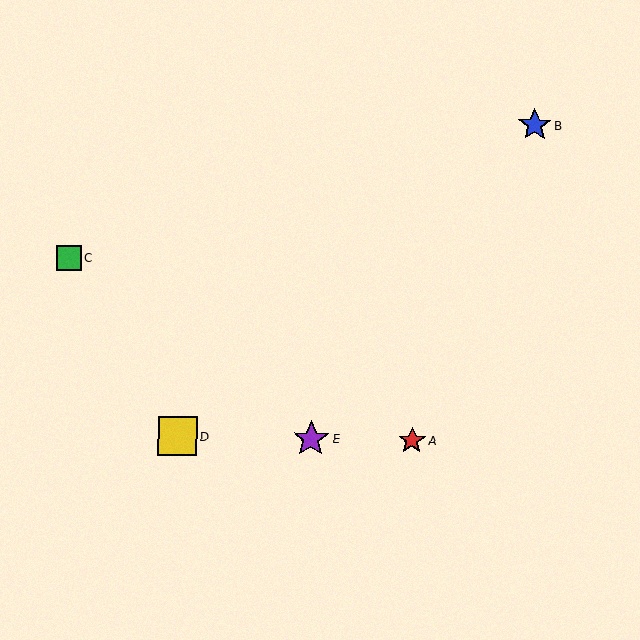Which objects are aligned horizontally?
Objects A, D, E are aligned horizontally.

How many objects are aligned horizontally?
3 objects (A, D, E) are aligned horizontally.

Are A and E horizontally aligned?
Yes, both are at y≈441.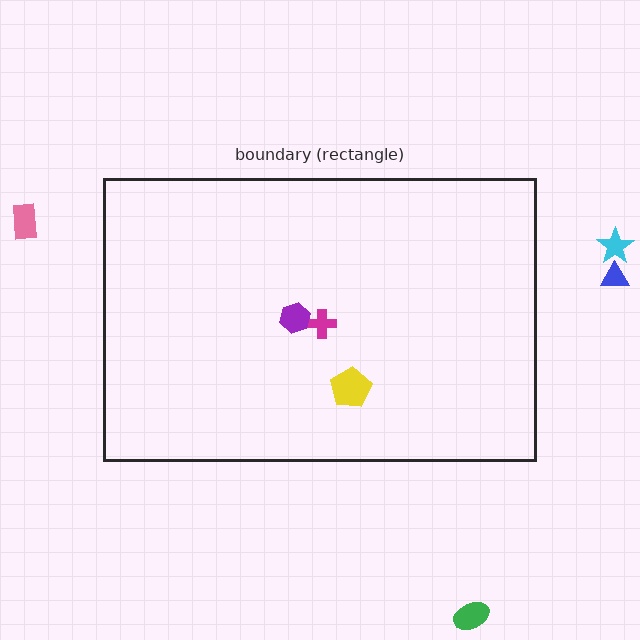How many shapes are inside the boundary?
3 inside, 4 outside.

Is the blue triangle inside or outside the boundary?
Outside.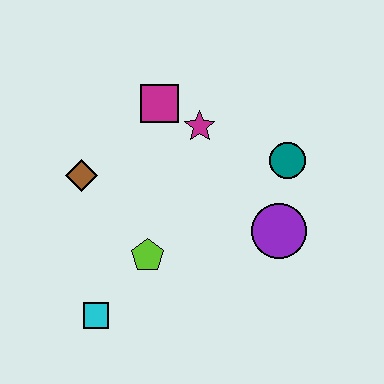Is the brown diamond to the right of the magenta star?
No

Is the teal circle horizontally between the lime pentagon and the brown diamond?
No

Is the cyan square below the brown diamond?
Yes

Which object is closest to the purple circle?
The teal circle is closest to the purple circle.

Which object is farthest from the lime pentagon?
The teal circle is farthest from the lime pentagon.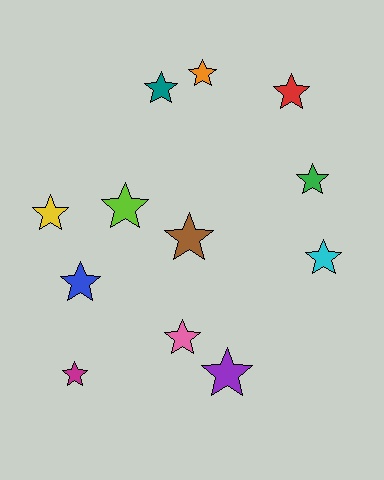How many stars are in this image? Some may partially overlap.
There are 12 stars.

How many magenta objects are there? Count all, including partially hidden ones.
There is 1 magenta object.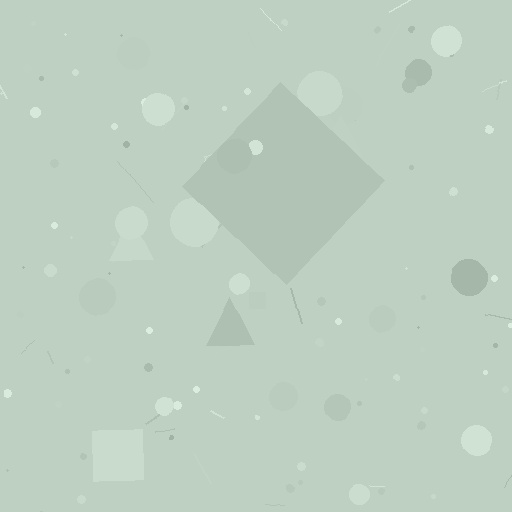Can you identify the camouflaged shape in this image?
The camouflaged shape is a diamond.